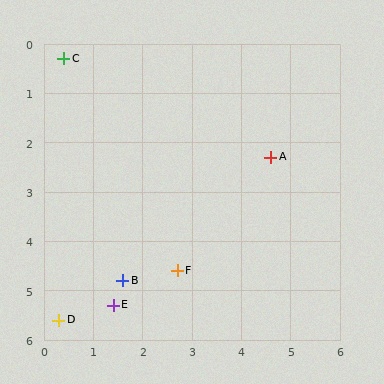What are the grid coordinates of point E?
Point E is at approximately (1.4, 5.3).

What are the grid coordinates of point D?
Point D is at approximately (0.3, 5.6).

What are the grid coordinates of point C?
Point C is at approximately (0.4, 0.3).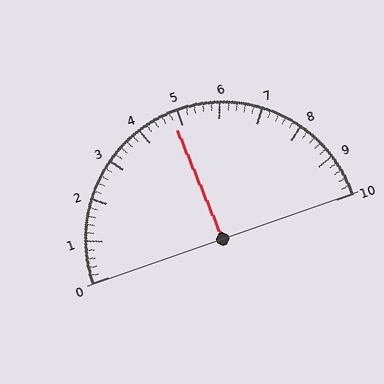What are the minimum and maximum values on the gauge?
The gauge ranges from 0 to 10.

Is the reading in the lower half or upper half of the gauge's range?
The reading is in the lower half of the range (0 to 10).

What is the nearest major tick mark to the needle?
The nearest major tick mark is 5.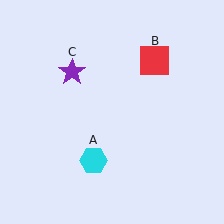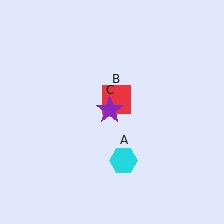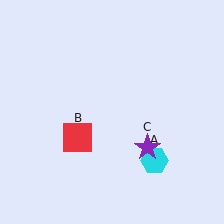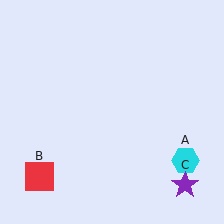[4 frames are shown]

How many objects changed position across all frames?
3 objects changed position: cyan hexagon (object A), red square (object B), purple star (object C).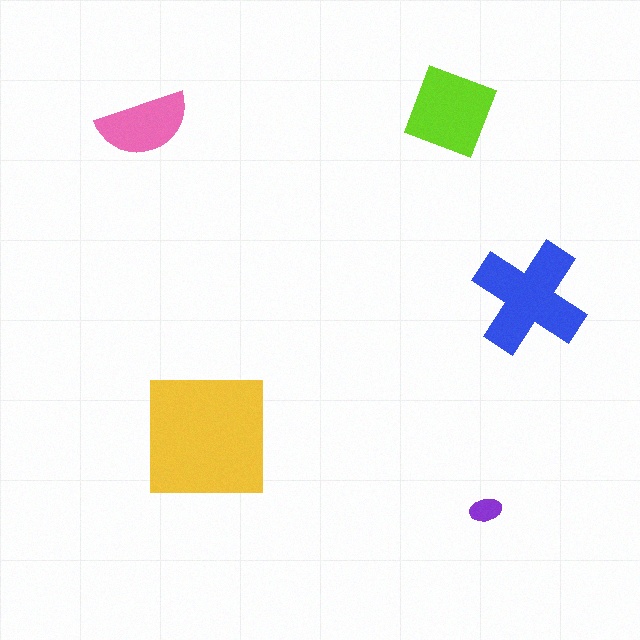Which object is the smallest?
The purple ellipse.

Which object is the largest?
The yellow square.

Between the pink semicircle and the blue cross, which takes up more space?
The blue cross.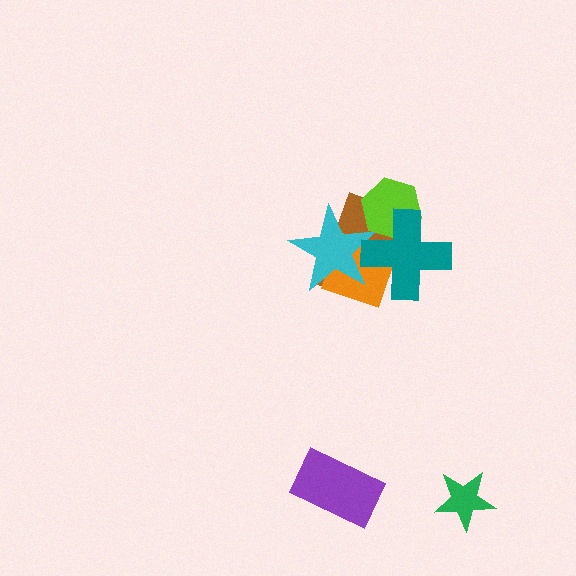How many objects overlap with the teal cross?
4 objects overlap with the teal cross.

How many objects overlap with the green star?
0 objects overlap with the green star.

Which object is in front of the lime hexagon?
The teal cross is in front of the lime hexagon.